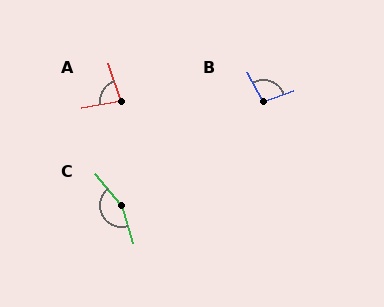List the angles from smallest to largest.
A (82°), B (97°), C (158°).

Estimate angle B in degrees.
Approximately 97 degrees.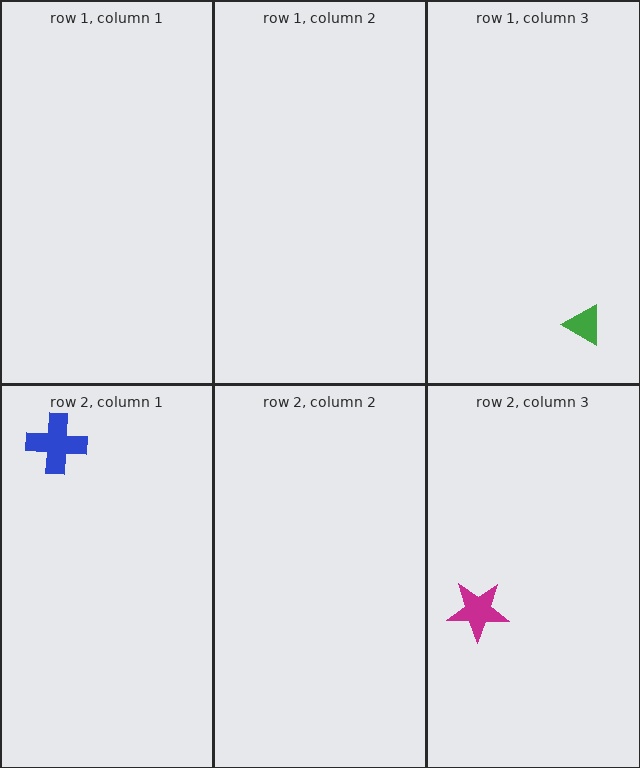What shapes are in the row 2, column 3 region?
The magenta star.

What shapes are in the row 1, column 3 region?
The green triangle.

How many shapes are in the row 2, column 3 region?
1.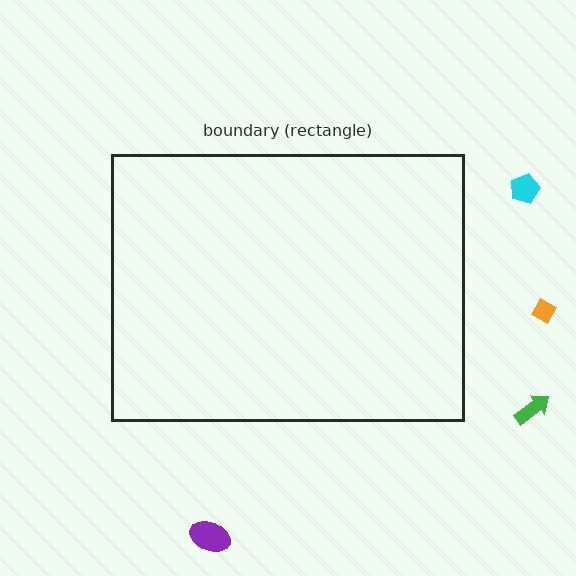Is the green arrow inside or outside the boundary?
Outside.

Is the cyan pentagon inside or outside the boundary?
Outside.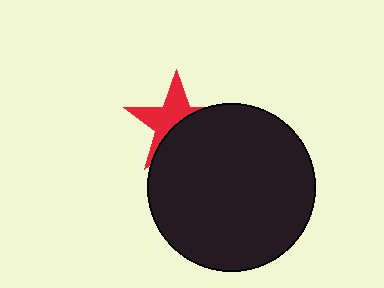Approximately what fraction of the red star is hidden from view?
Roughly 49% of the red star is hidden behind the black circle.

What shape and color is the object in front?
The object in front is a black circle.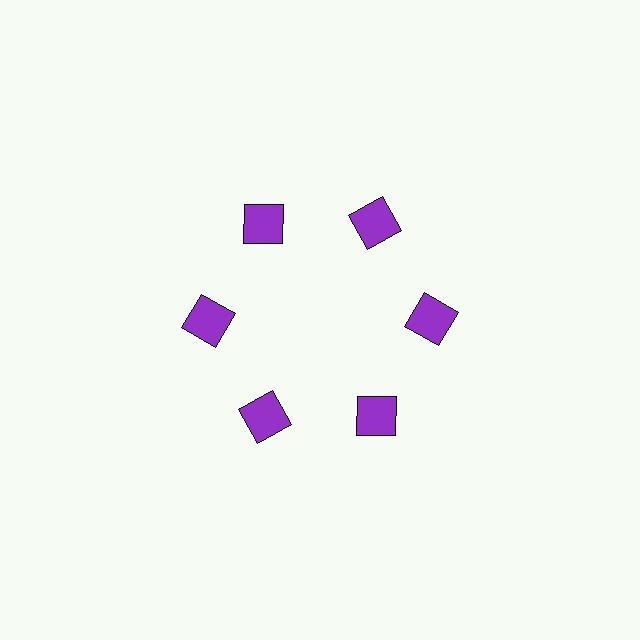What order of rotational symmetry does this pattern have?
This pattern has 6-fold rotational symmetry.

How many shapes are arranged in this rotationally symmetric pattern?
There are 12 shapes, arranged in 6 groups of 2.